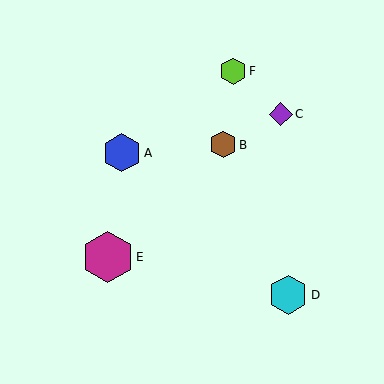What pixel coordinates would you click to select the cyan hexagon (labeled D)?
Click at (288, 295) to select the cyan hexagon D.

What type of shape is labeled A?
Shape A is a blue hexagon.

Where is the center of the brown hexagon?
The center of the brown hexagon is at (223, 145).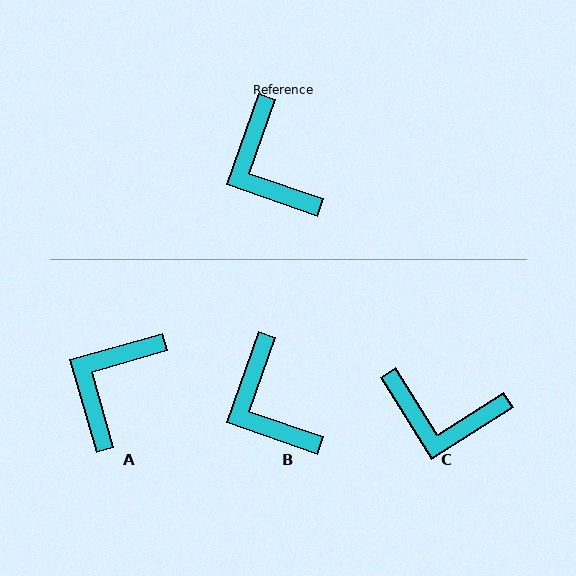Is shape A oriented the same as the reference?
No, it is off by about 55 degrees.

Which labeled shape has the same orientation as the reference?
B.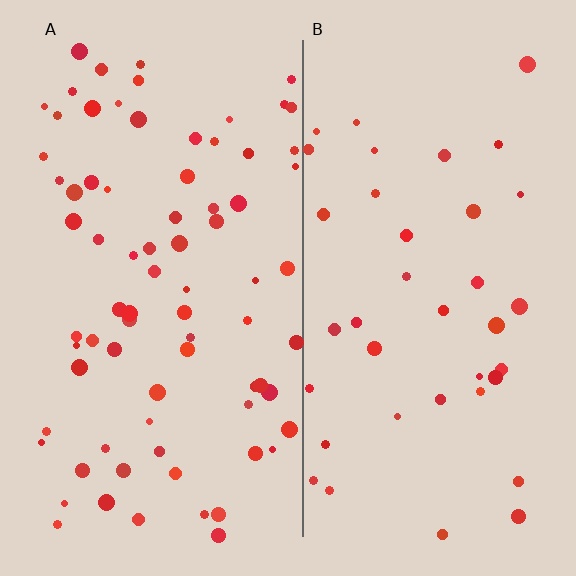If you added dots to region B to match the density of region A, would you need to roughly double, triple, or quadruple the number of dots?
Approximately double.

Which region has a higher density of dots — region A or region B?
A (the left).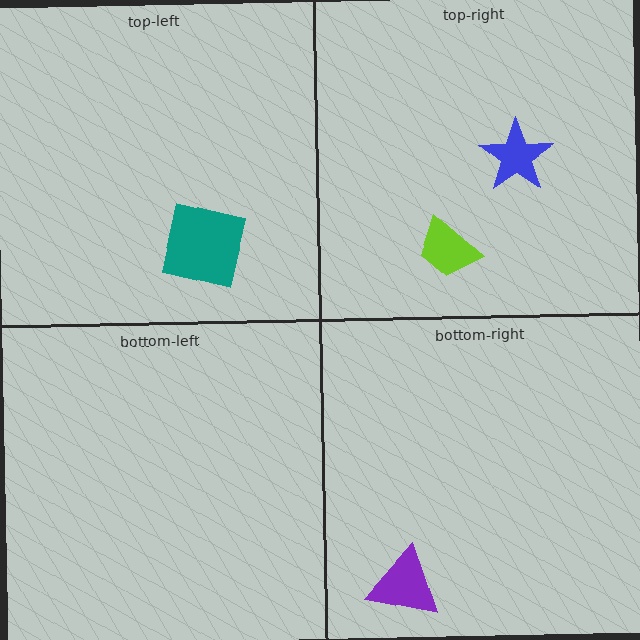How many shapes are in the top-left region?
1.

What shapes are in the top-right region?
The blue star, the lime trapezoid.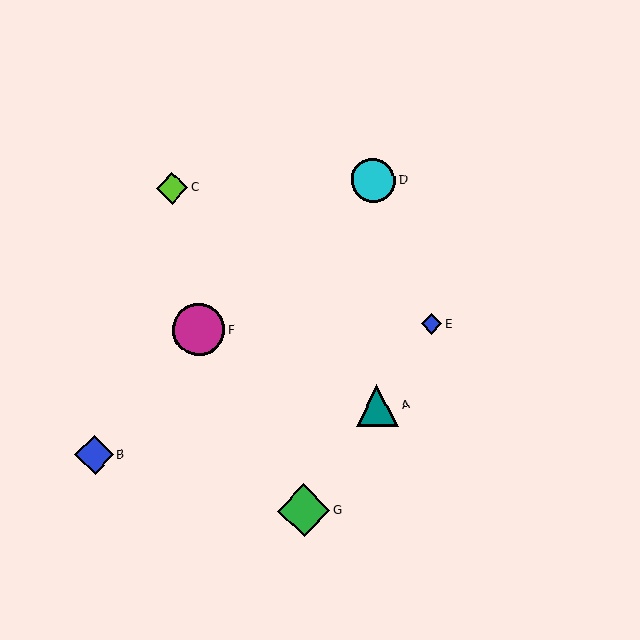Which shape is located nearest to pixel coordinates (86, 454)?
The blue diamond (labeled B) at (94, 455) is nearest to that location.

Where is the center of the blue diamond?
The center of the blue diamond is at (94, 455).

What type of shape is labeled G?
Shape G is a green diamond.